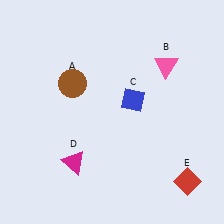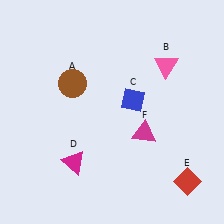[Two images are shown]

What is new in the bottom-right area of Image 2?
A magenta triangle (F) was added in the bottom-right area of Image 2.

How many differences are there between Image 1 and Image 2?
There is 1 difference between the two images.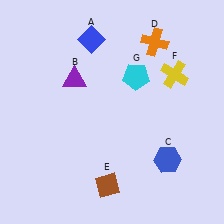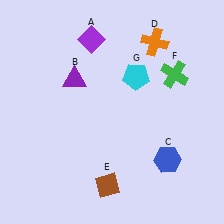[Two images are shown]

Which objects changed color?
A changed from blue to purple. F changed from yellow to green.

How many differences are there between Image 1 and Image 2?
There are 2 differences between the two images.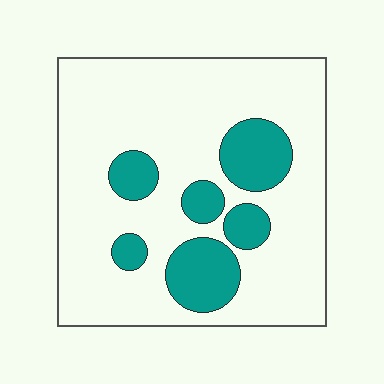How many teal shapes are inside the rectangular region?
6.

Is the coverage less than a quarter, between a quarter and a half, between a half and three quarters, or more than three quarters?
Less than a quarter.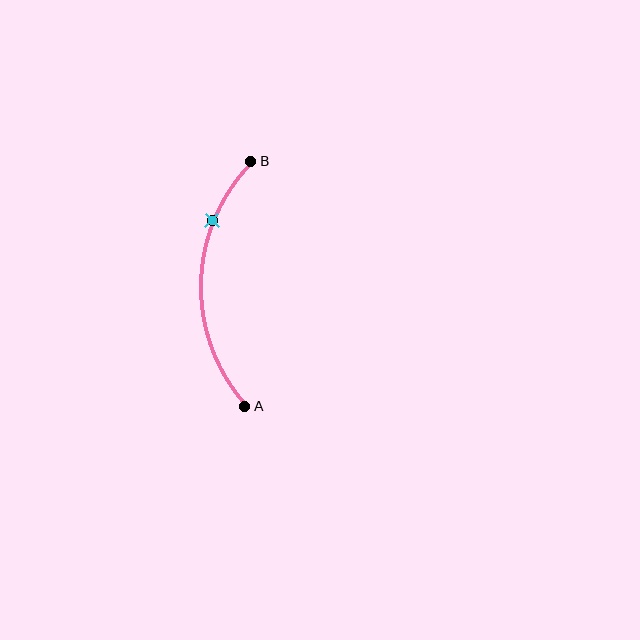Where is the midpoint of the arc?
The arc midpoint is the point on the curve farthest from the straight line joining A and B. It sits to the left of that line.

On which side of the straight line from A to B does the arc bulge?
The arc bulges to the left of the straight line connecting A and B.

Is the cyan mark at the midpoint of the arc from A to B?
No. The cyan mark lies on the arc but is closer to endpoint B. The arc midpoint would be at the point on the curve equidistant along the arc from both A and B.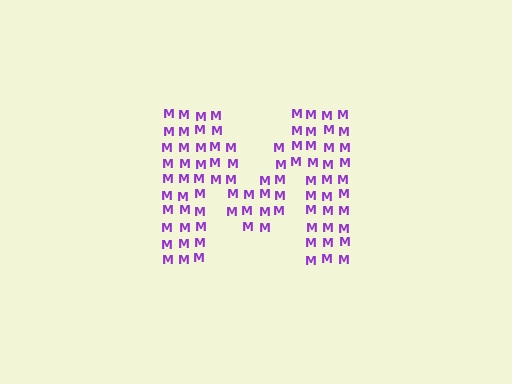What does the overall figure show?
The overall figure shows the letter M.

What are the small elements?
The small elements are letter M's.